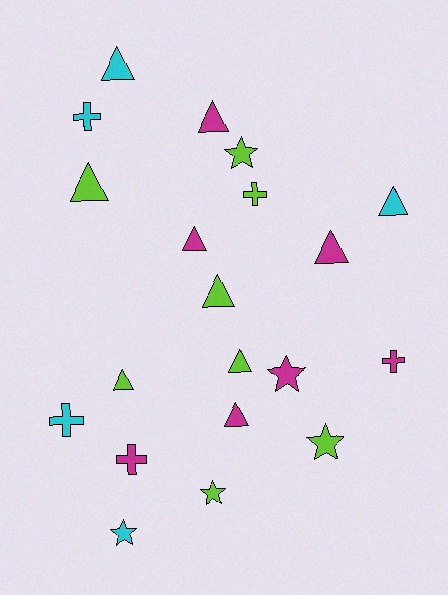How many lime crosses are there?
There is 1 lime cross.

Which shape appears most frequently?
Triangle, with 10 objects.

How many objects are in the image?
There are 20 objects.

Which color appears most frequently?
Lime, with 8 objects.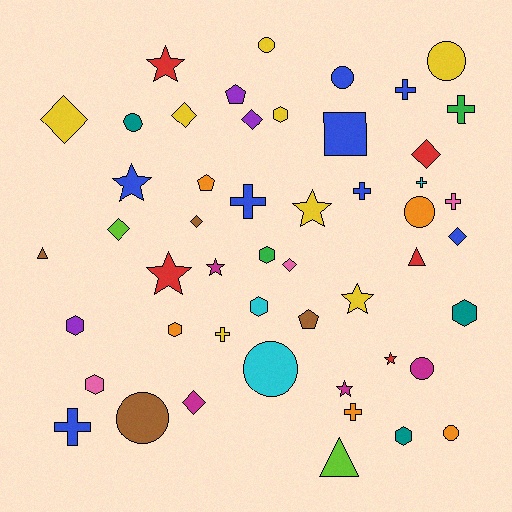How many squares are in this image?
There is 1 square.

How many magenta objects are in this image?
There are 4 magenta objects.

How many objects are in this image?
There are 50 objects.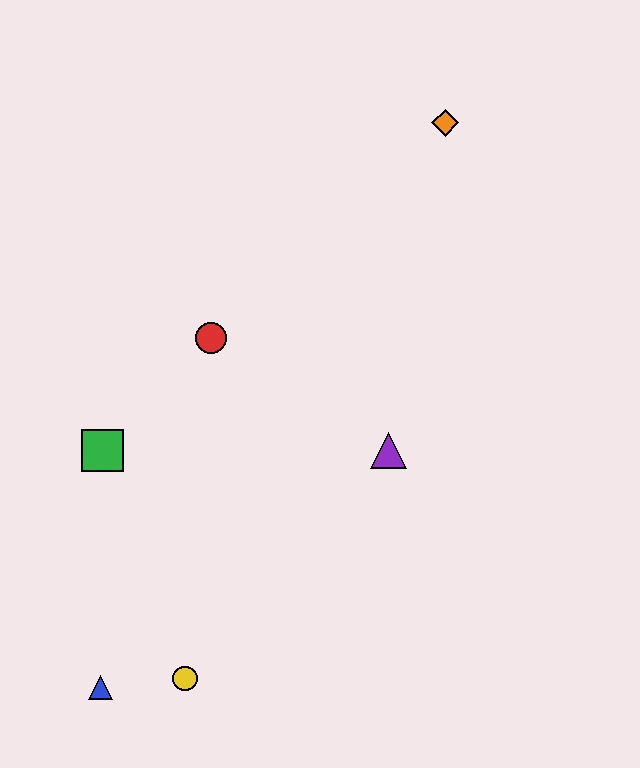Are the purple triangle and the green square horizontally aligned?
Yes, both are at y≈450.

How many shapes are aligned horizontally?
2 shapes (the green square, the purple triangle) are aligned horizontally.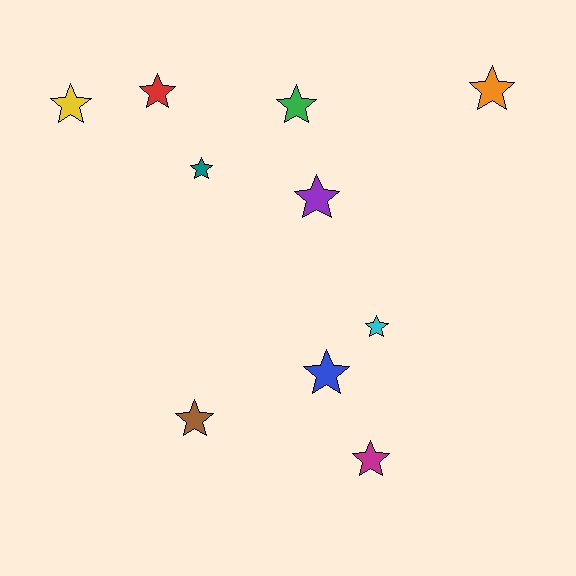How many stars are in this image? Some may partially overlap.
There are 10 stars.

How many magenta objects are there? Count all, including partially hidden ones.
There is 1 magenta object.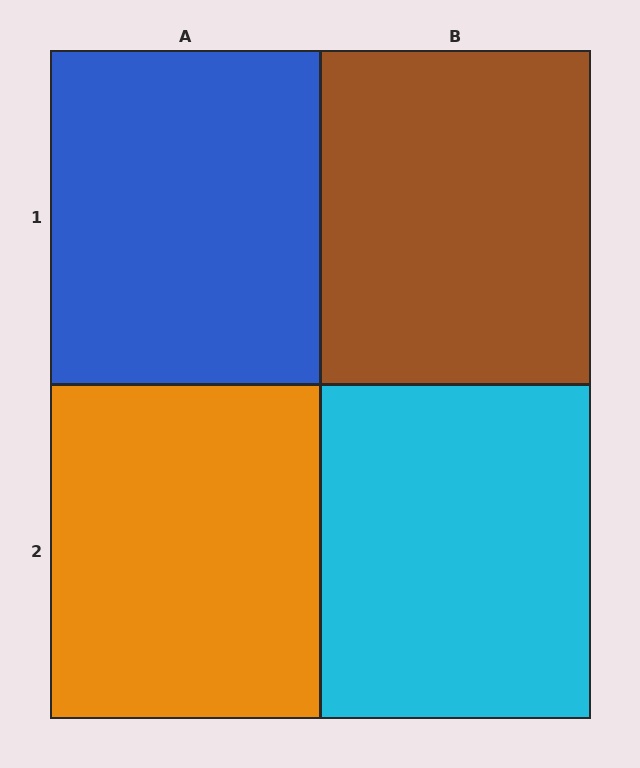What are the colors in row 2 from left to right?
Orange, cyan.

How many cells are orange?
1 cell is orange.